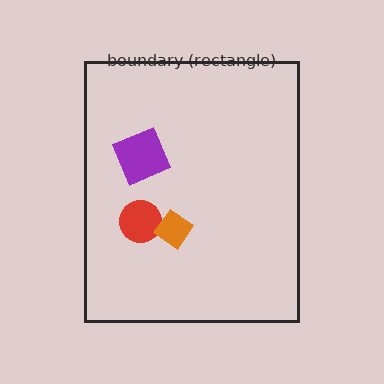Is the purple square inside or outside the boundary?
Inside.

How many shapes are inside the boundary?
3 inside, 0 outside.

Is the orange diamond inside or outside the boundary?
Inside.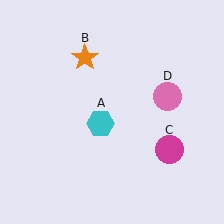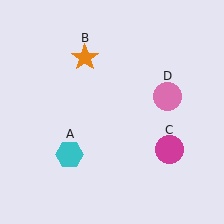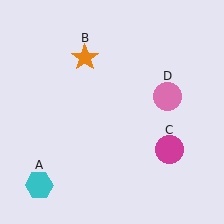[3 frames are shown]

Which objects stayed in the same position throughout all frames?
Orange star (object B) and magenta circle (object C) and pink circle (object D) remained stationary.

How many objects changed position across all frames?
1 object changed position: cyan hexagon (object A).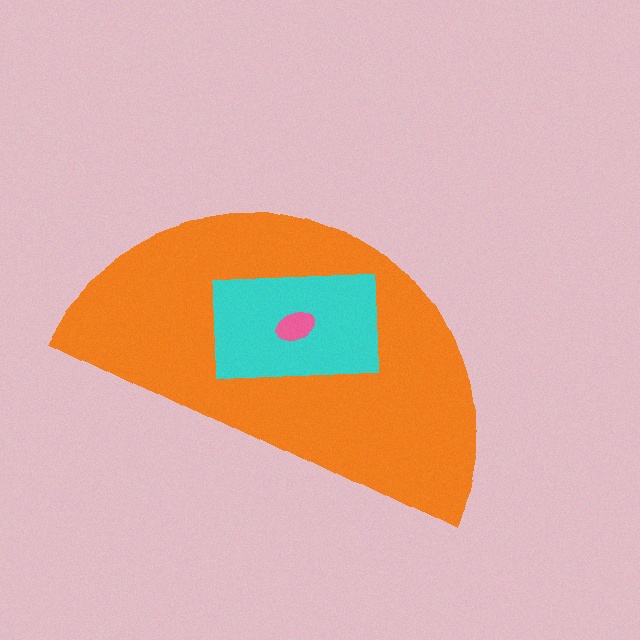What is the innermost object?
The pink ellipse.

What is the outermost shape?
The orange semicircle.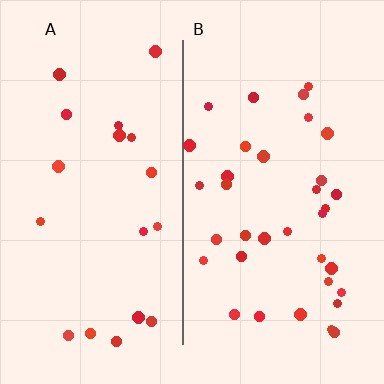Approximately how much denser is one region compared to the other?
Approximately 1.8× — region B over region A.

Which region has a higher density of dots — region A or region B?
B (the right).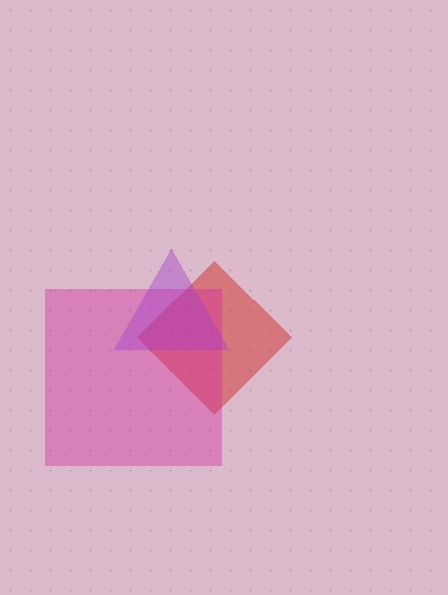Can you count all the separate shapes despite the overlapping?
Yes, there are 3 separate shapes.